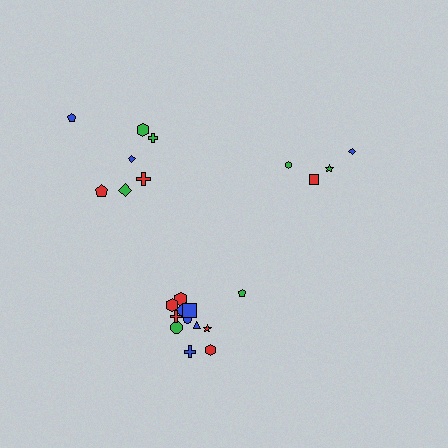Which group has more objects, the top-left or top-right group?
The top-left group.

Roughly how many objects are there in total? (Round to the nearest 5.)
Roughly 25 objects in total.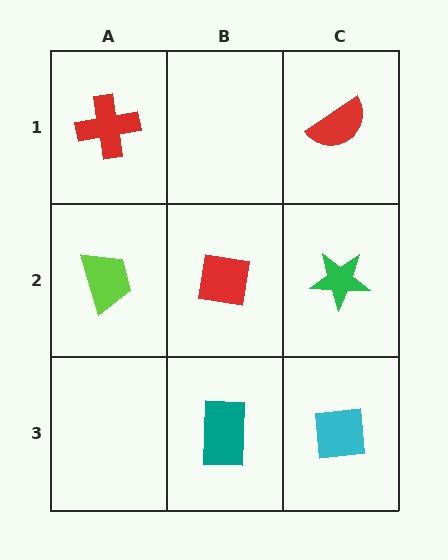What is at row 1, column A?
A red cross.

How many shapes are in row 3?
2 shapes.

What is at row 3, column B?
A teal rectangle.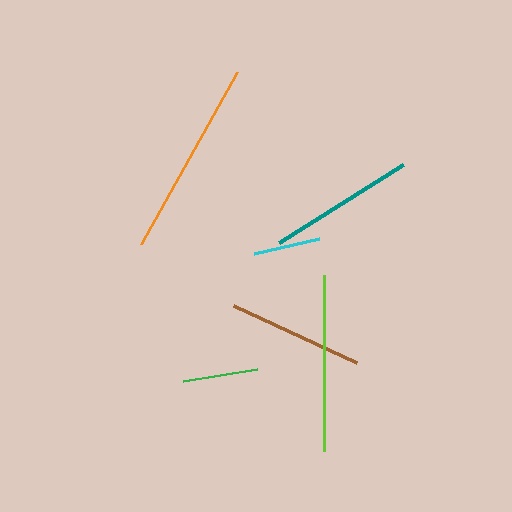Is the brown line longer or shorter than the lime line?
The lime line is longer than the brown line.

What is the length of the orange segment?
The orange segment is approximately 198 pixels long.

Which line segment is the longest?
The orange line is the longest at approximately 198 pixels.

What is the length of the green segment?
The green segment is approximately 75 pixels long.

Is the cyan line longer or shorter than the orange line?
The orange line is longer than the cyan line.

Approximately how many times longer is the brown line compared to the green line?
The brown line is approximately 1.8 times the length of the green line.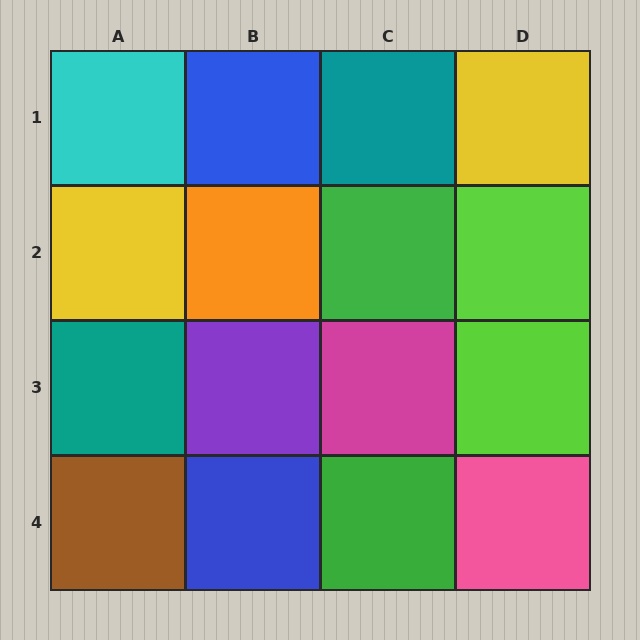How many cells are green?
2 cells are green.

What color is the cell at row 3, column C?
Magenta.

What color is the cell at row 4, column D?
Pink.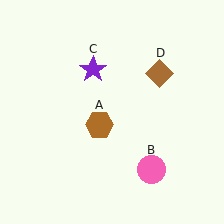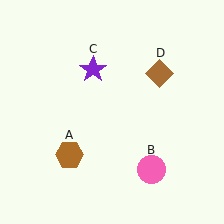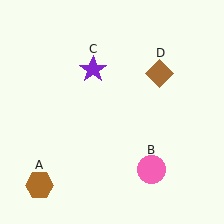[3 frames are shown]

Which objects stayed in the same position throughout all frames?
Pink circle (object B) and purple star (object C) and brown diamond (object D) remained stationary.